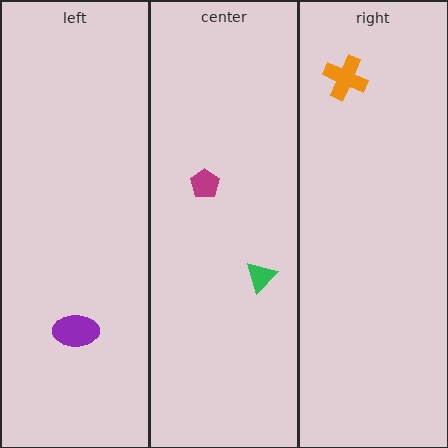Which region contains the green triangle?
The center region.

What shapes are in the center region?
The magenta pentagon, the green triangle.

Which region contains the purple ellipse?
The left region.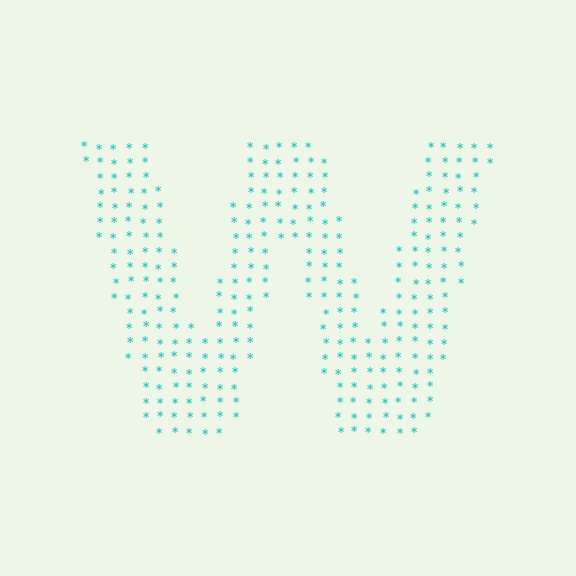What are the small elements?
The small elements are asterisks.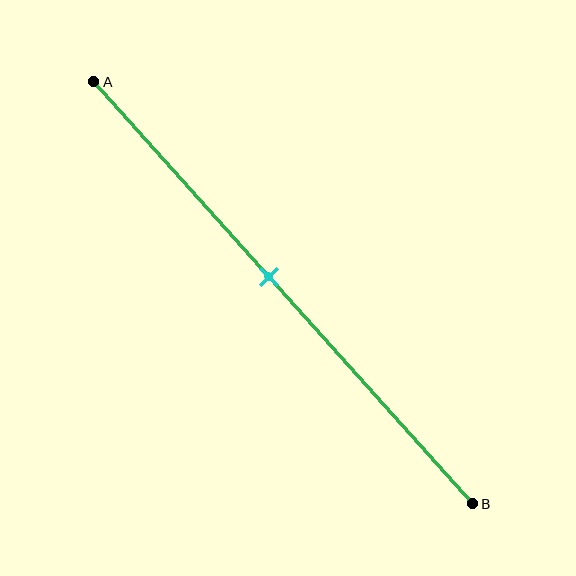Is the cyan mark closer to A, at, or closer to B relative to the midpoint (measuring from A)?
The cyan mark is closer to point A than the midpoint of segment AB.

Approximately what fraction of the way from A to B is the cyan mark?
The cyan mark is approximately 45% of the way from A to B.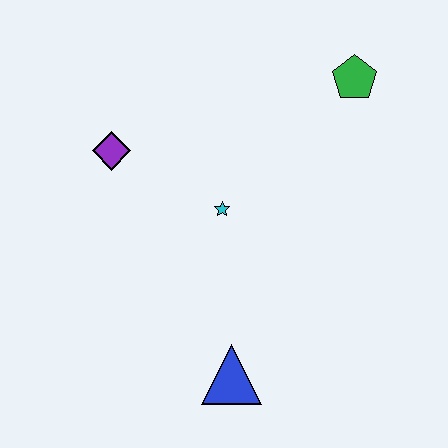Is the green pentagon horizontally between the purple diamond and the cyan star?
No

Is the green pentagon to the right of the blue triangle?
Yes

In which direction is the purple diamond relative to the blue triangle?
The purple diamond is above the blue triangle.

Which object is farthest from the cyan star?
The green pentagon is farthest from the cyan star.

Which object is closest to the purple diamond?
The cyan star is closest to the purple diamond.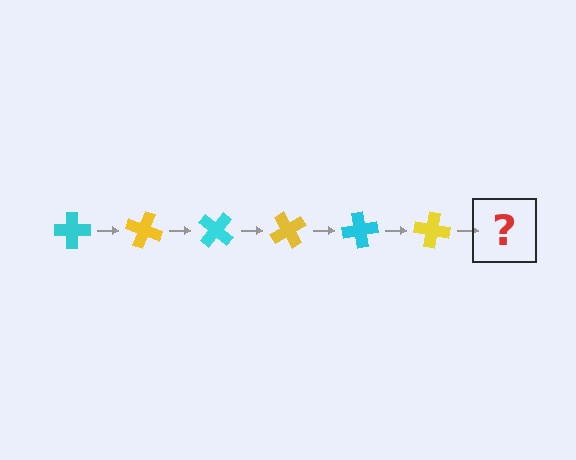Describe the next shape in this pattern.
It should be a cyan cross, rotated 120 degrees from the start.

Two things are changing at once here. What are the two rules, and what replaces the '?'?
The two rules are that it rotates 20 degrees each step and the color cycles through cyan and yellow. The '?' should be a cyan cross, rotated 120 degrees from the start.